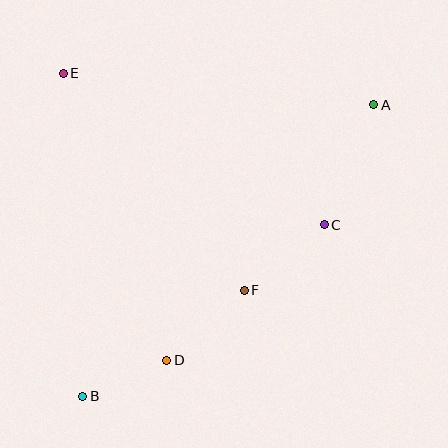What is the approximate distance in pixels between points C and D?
The distance between C and D is approximately 208 pixels.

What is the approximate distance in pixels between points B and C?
The distance between B and C is approximately 296 pixels.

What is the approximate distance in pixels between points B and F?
The distance between B and F is approximately 193 pixels.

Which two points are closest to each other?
Points B and D are closest to each other.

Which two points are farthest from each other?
Points A and B are farthest from each other.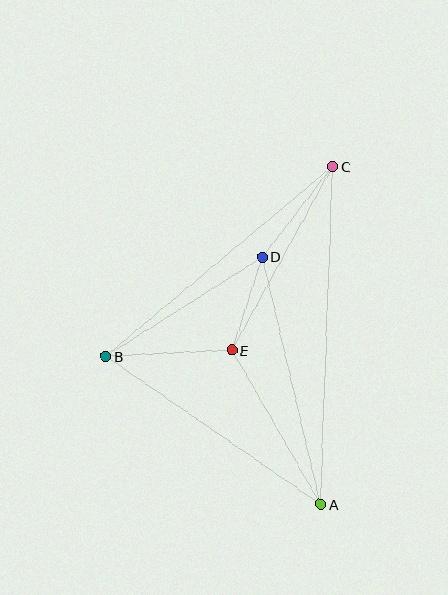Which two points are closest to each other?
Points D and E are closest to each other.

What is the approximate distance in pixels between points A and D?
The distance between A and D is approximately 254 pixels.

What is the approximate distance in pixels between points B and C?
The distance between B and C is approximately 296 pixels.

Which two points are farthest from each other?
Points A and C are farthest from each other.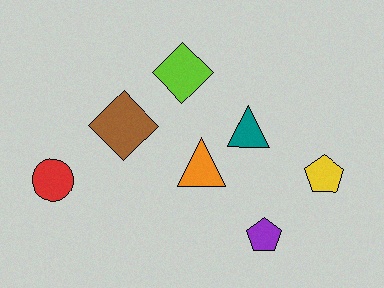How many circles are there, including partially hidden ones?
There is 1 circle.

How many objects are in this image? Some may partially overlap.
There are 7 objects.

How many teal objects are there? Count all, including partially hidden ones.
There is 1 teal object.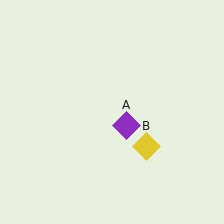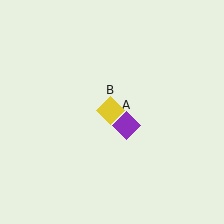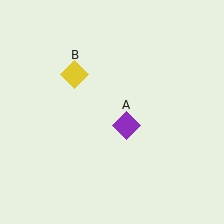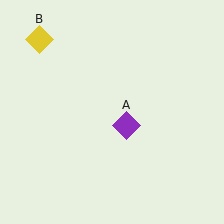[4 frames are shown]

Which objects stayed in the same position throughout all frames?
Purple diamond (object A) remained stationary.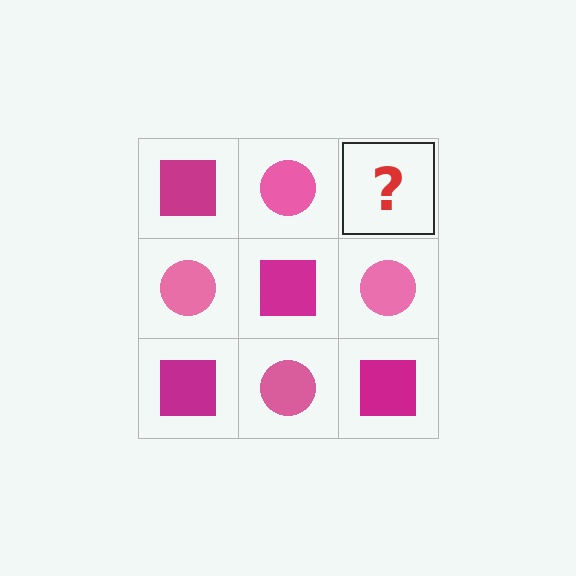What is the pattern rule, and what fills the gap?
The rule is that it alternates magenta square and pink circle in a checkerboard pattern. The gap should be filled with a magenta square.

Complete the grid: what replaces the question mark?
The question mark should be replaced with a magenta square.